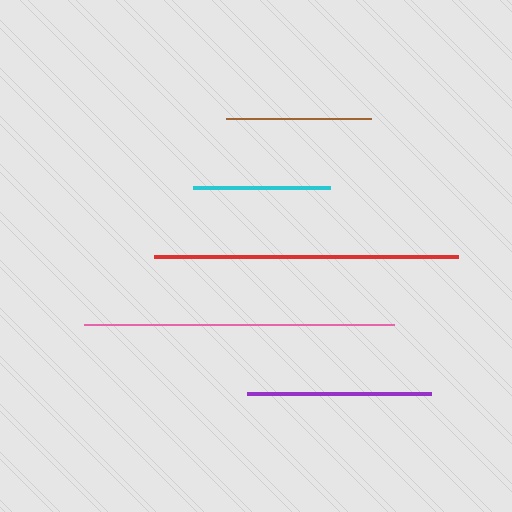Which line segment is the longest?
The pink line is the longest at approximately 309 pixels.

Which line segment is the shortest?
The cyan line is the shortest at approximately 137 pixels.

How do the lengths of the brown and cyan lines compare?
The brown and cyan lines are approximately the same length.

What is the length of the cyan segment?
The cyan segment is approximately 137 pixels long.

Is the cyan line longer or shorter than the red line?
The red line is longer than the cyan line.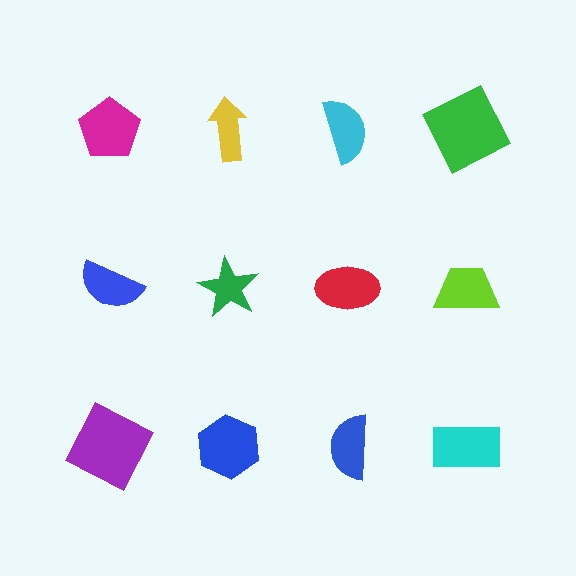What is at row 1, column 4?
A green square.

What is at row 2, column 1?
A blue semicircle.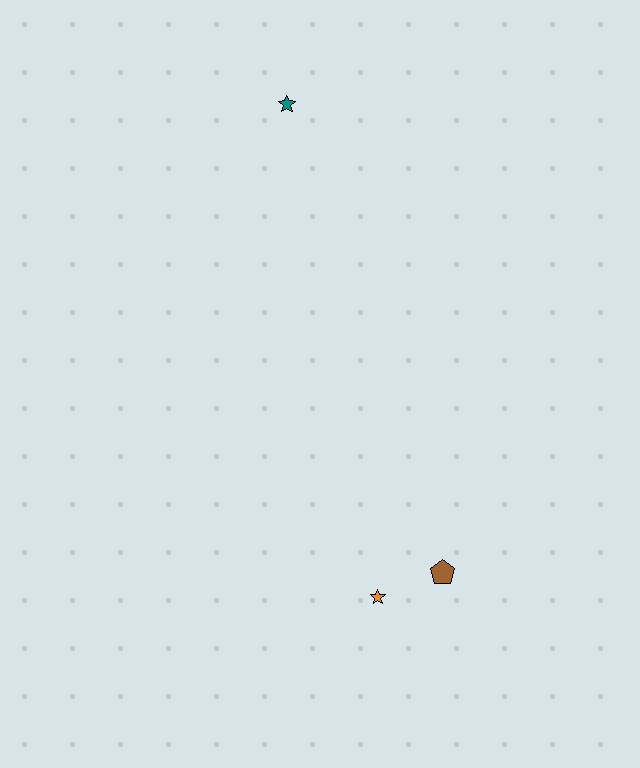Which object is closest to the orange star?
The brown pentagon is closest to the orange star.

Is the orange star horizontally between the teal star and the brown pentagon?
Yes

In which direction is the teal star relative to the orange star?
The teal star is above the orange star.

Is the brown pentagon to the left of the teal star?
No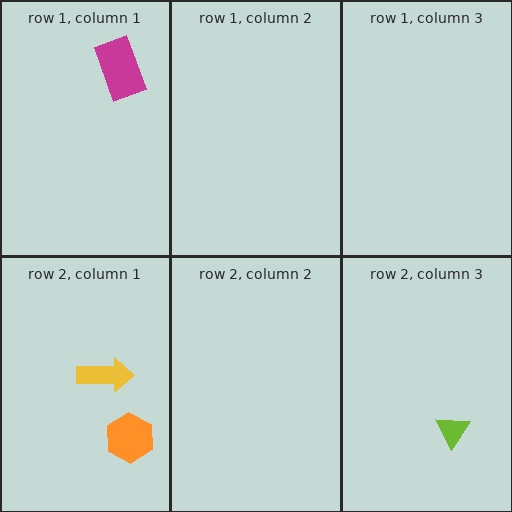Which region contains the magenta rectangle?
The row 1, column 1 region.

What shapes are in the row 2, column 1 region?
The yellow arrow, the orange hexagon.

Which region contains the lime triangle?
The row 2, column 3 region.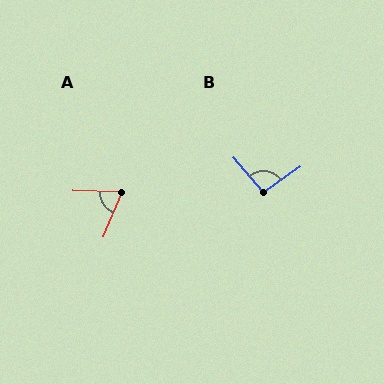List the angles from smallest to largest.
A (69°), B (95°).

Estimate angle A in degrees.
Approximately 69 degrees.